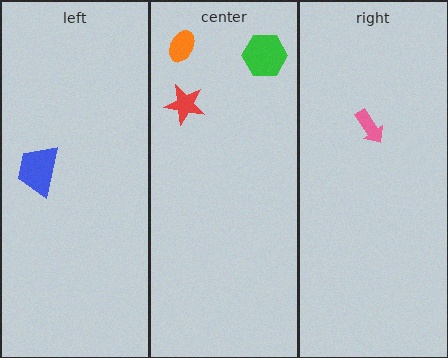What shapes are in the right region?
The pink arrow.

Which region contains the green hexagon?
The center region.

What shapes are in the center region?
The red star, the orange ellipse, the green hexagon.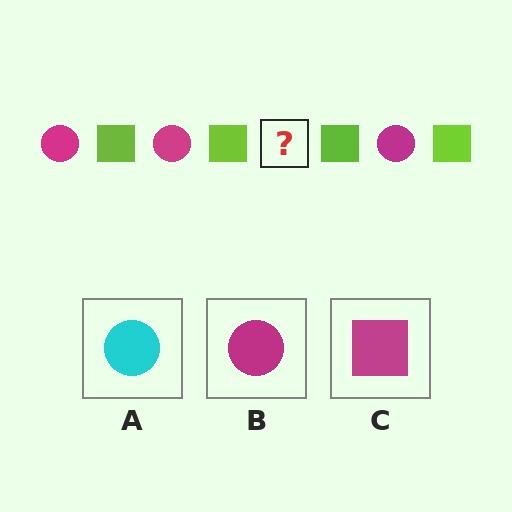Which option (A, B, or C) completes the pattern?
B.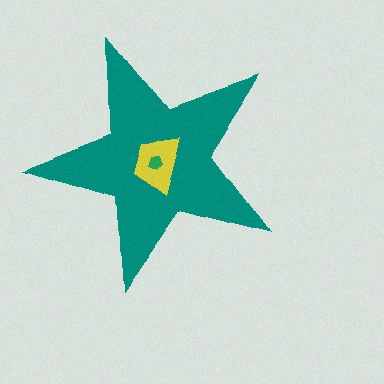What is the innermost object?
The green pentagon.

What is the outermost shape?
The teal star.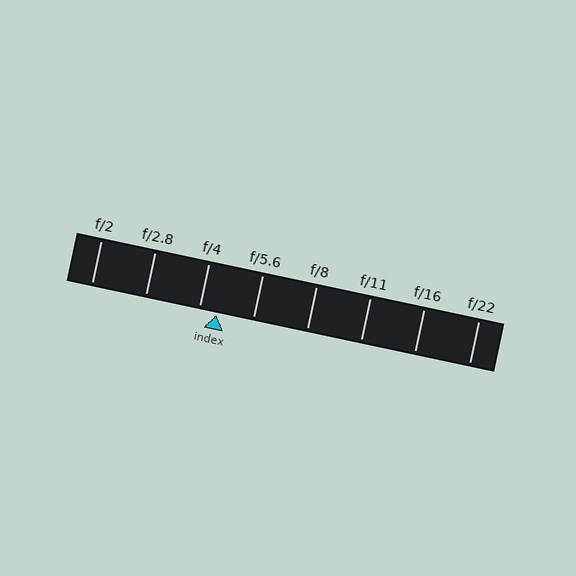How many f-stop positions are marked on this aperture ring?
There are 8 f-stop positions marked.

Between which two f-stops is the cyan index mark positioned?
The index mark is between f/4 and f/5.6.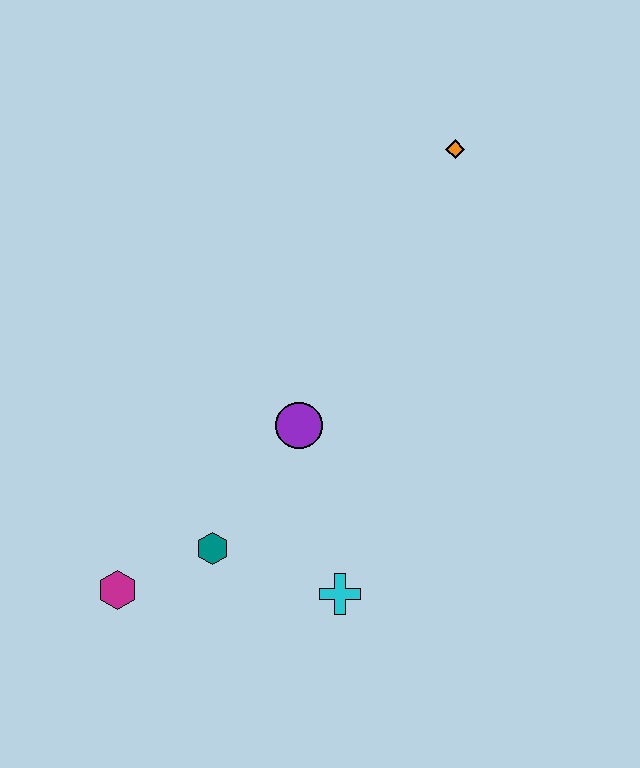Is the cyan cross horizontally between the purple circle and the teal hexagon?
No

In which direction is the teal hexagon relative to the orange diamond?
The teal hexagon is below the orange diamond.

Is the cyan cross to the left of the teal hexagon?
No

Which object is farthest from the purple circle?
The orange diamond is farthest from the purple circle.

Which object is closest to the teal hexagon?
The magenta hexagon is closest to the teal hexagon.